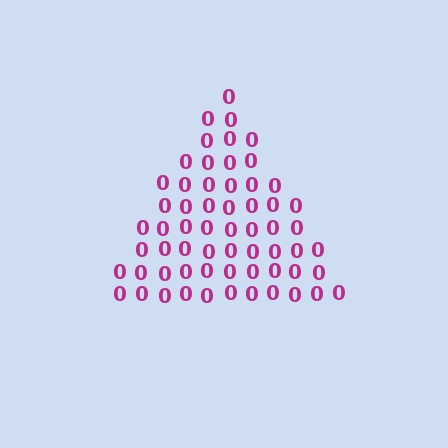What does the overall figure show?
The overall figure shows a triangle.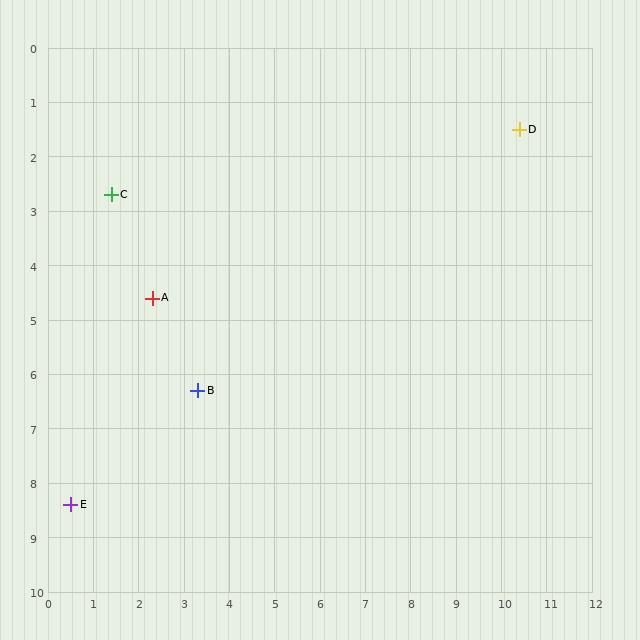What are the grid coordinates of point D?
Point D is at approximately (10.4, 1.5).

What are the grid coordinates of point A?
Point A is at approximately (2.3, 4.6).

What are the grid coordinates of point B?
Point B is at approximately (3.3, 6.3).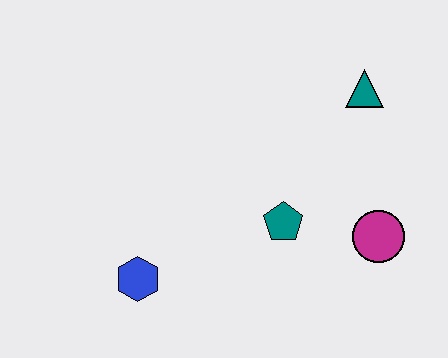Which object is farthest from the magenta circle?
The blue hexagon is farthest from the magenta circle.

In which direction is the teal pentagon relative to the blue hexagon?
The teal pentagon is to the right of the blue hexagon.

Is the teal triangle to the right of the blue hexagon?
Yes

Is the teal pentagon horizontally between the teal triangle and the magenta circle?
No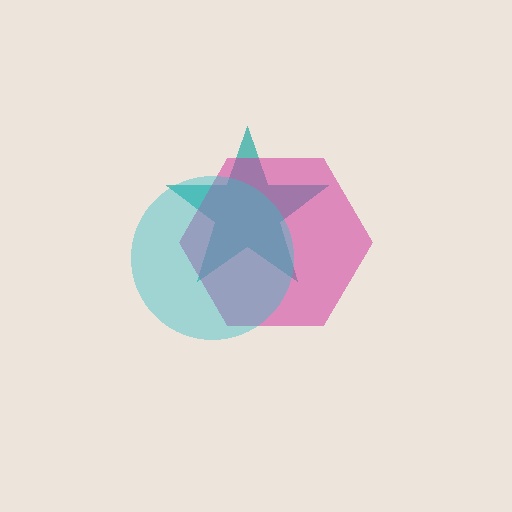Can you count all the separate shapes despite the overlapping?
Yes, there are 3 separate shapes.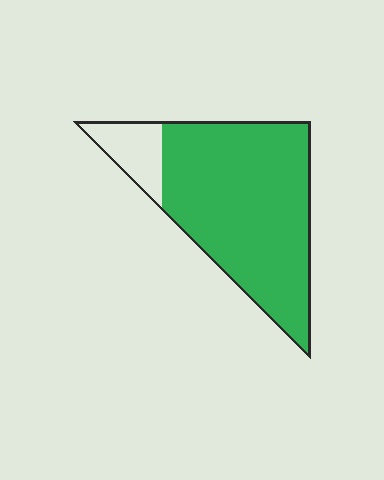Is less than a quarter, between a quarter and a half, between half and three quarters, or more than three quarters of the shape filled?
More than three quarters.